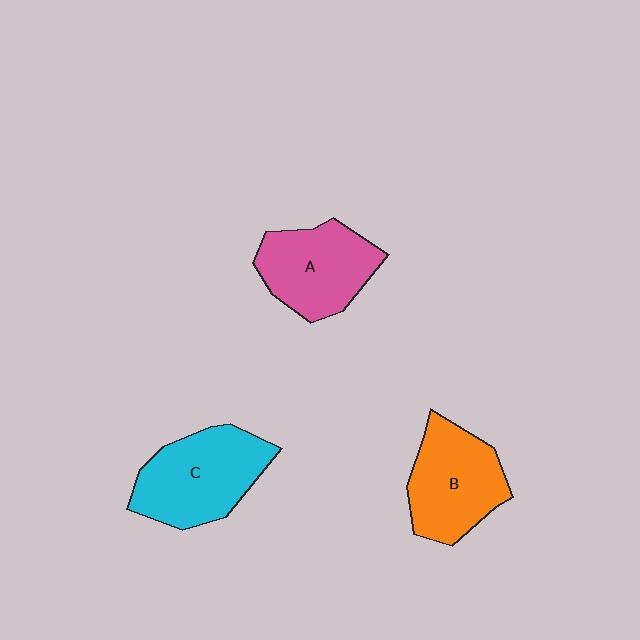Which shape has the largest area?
Shape C (cyan).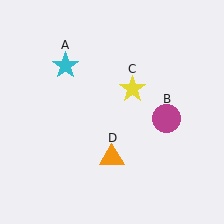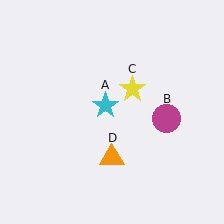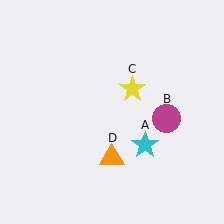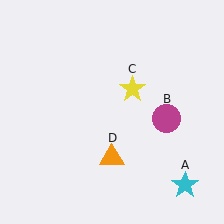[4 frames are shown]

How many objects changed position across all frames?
1 object changed position: cyan star (object A).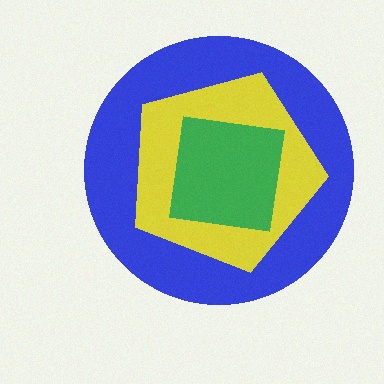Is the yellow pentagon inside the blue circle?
Yes.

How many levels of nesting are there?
3.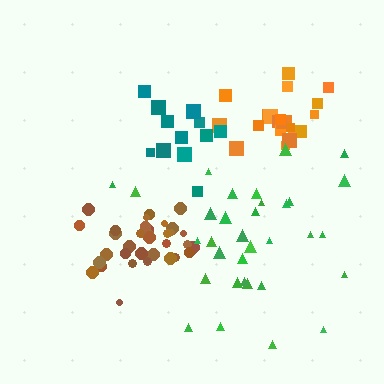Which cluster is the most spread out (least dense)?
Green.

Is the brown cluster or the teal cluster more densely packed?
Brown.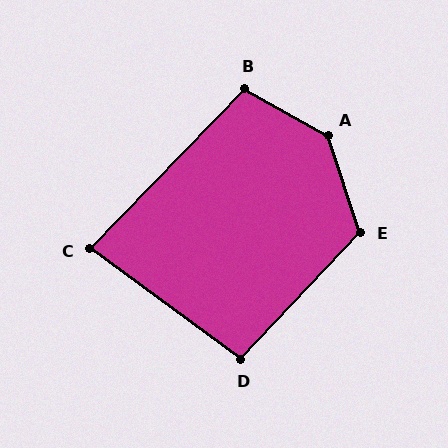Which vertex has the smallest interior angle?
C, at approximately 82 degrees.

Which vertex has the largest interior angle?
A, at approximately 138 degrees.